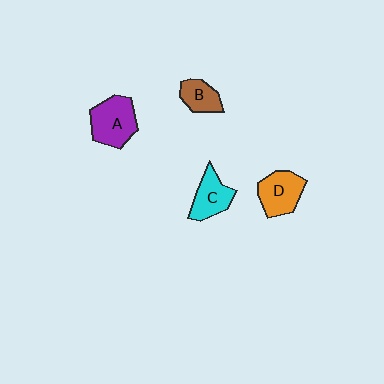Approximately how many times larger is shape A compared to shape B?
Approximately 1.8 times.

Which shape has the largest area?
Shape A (purple).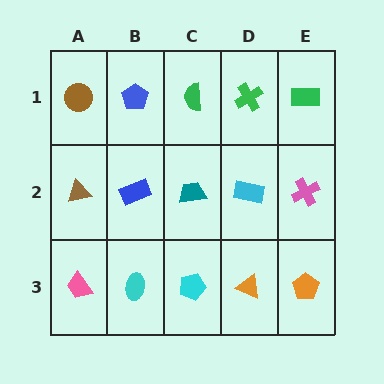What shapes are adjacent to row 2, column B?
A blue pentagon (row 1, column B), a cyan ellipse (row 3, column B), a brown triangle (row 2, column A), a teal trapezoid (row 2, column C).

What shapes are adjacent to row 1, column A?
A brown triangle (row 2, column A), a blue pentagon (row 1, column B).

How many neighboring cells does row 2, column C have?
4.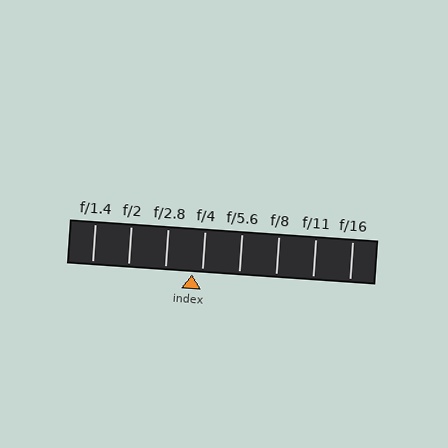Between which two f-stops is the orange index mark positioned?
The index mark is between f/2.8 and f/4.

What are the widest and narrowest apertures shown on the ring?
The widest aperture shown is f/1.4 and the narrowest is f/16.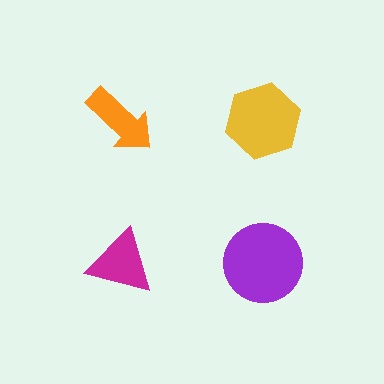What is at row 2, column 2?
A purple circle.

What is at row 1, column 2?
A yellow hexagon.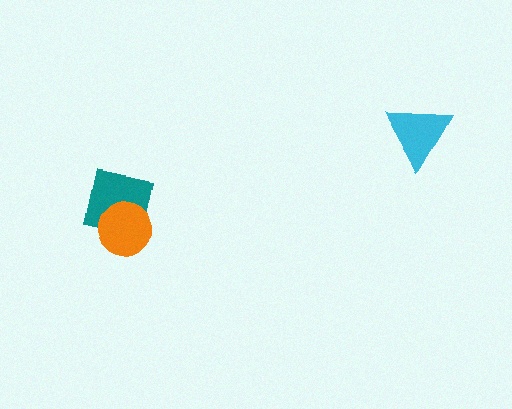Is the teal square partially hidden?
Yes, it is partially covered by another shape.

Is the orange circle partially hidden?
No, no other shape covers it.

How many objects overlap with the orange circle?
1 object overlaps with the orange circle.